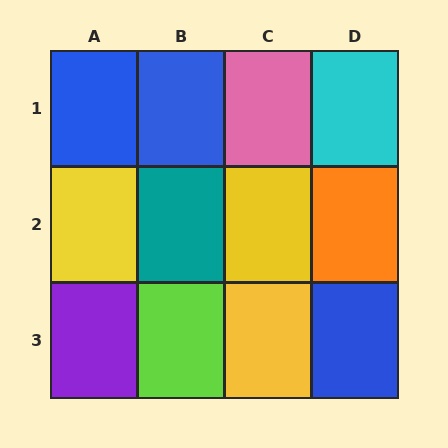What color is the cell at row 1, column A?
Blue.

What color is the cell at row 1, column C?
Pink.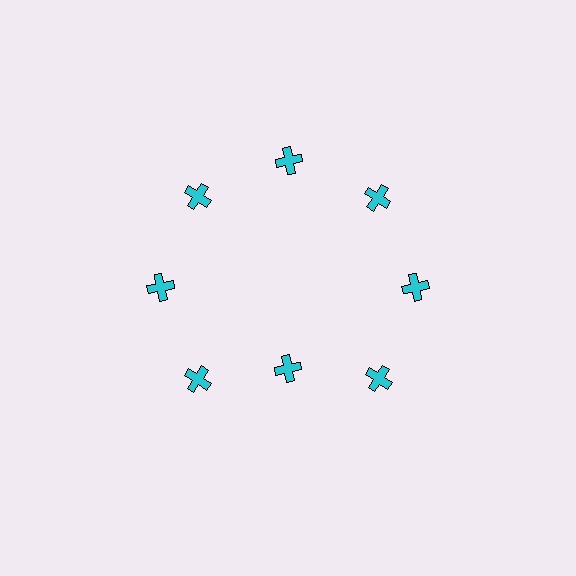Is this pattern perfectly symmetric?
No. The 8 cyan crosses are arranged in a ring, but one element near the 6 o'clock position is pulled inward toward the center, breaking the 8-fold rotational symmetry.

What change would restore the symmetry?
The symmetry would be restored by moving it outward, back onto the ring so that all 8 crosses sit at equal angles and equal distance from the center.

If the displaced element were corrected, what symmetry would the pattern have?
It would have 8-fold rotational symmetry — the pattern would map onto itself every 45 degrees.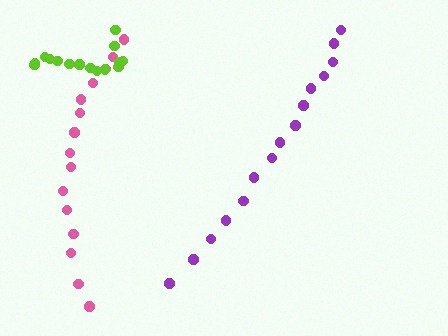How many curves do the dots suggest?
There are 3 distinct paths.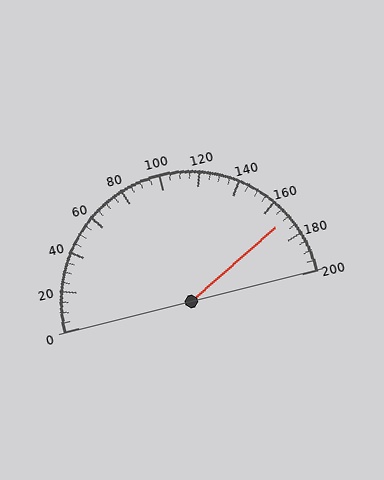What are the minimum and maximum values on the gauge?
The gauge ranges from 0 to 200.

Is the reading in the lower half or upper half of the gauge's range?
The reading is in the upper half of the range (0 to 200).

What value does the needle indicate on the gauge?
The needle indicates approximately 170.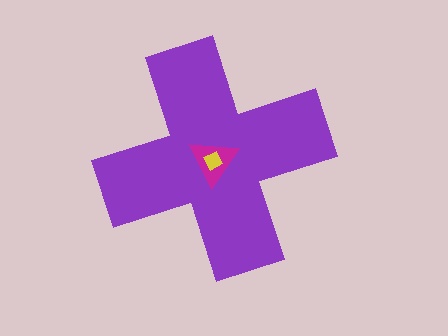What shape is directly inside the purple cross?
The magenta triangle.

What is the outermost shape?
The purple cross.